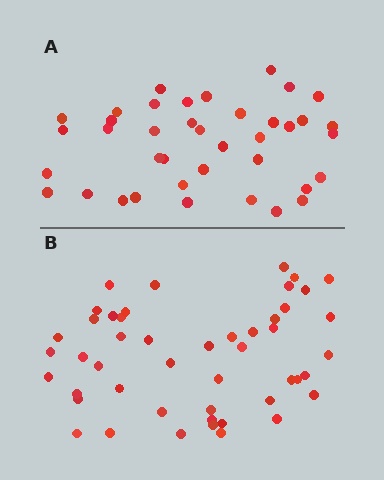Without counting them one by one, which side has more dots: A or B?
Region B (the bottom region) has more dots.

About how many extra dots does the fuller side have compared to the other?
Region B has roughly 8 or so more dots than region A.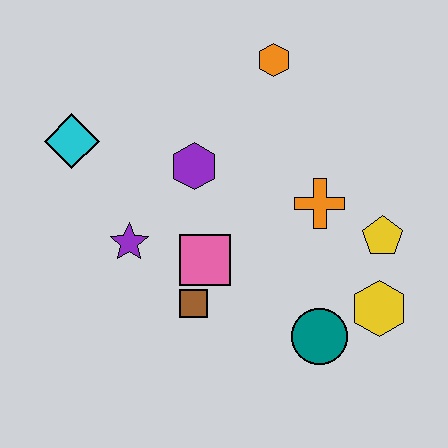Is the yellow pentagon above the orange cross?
No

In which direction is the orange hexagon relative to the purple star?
The orange hexagon is above the purple star.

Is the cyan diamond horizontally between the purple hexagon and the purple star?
No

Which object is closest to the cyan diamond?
The purple star is closest to the cyan diamond.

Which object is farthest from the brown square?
The orange hexagon is farthest from the brown square.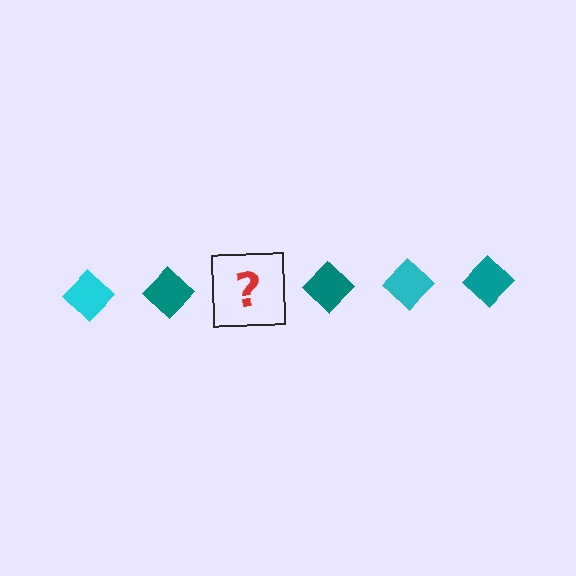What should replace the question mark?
The question mark should be replaced with a cyan diamond.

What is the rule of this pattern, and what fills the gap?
The rule is that the pattern cycles through cyan, teal diamonds. The gap should be filled with a cyan diamond.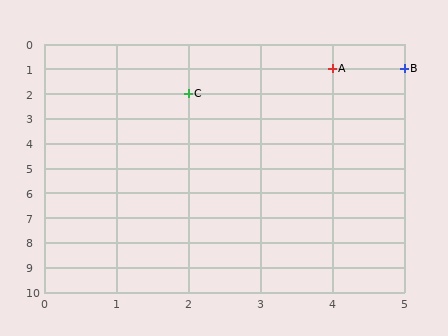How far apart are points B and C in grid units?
Points B and C are 3 columns and 1 row apart (about 3.2 grid units diagonally).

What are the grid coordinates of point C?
Point C is at grid coordinates (2, 2).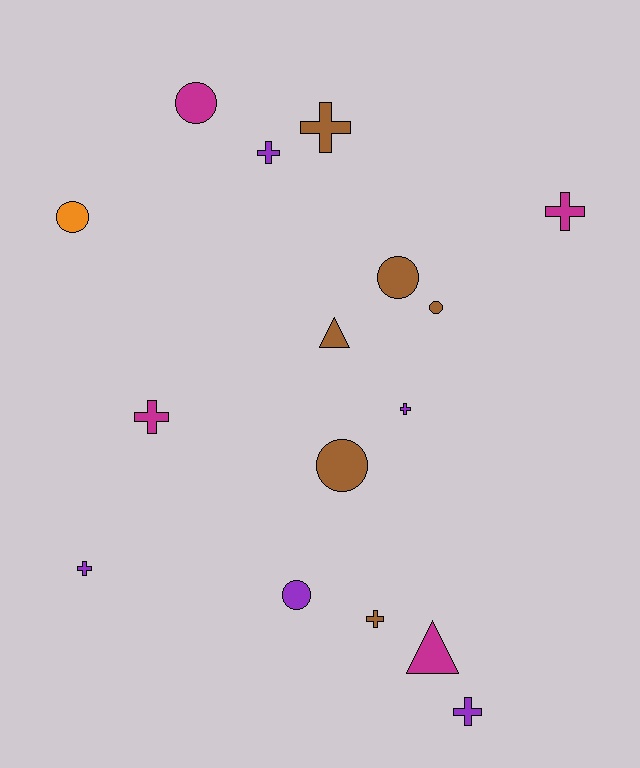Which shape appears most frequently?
Cross, with 8 objects.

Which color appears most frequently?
Brown, with 6 objects.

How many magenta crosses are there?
There are 2 magenta crosses.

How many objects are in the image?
There are 16 objects.